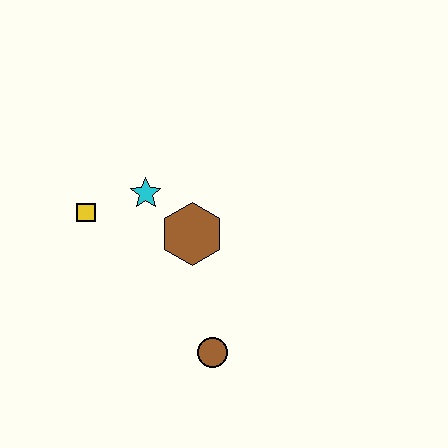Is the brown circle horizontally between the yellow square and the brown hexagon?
No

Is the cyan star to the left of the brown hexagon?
Yes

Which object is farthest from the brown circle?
The yellow square is farthest from the brown circle.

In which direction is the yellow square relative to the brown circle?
The yellow square is above the brown circle.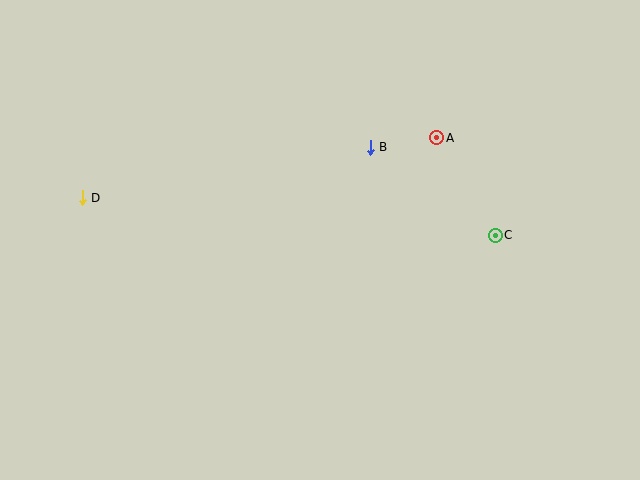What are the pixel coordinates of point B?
Point B is at (370, 147).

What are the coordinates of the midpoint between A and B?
The midpoint between A and B is at (404, 143).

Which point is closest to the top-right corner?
Point A is closest to the top-right corner.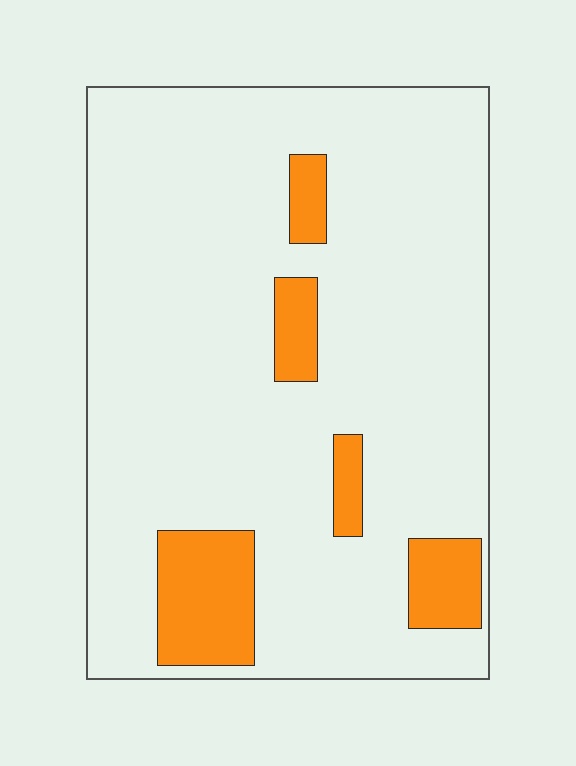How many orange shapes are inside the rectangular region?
5.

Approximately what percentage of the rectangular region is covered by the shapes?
Approximately 15%.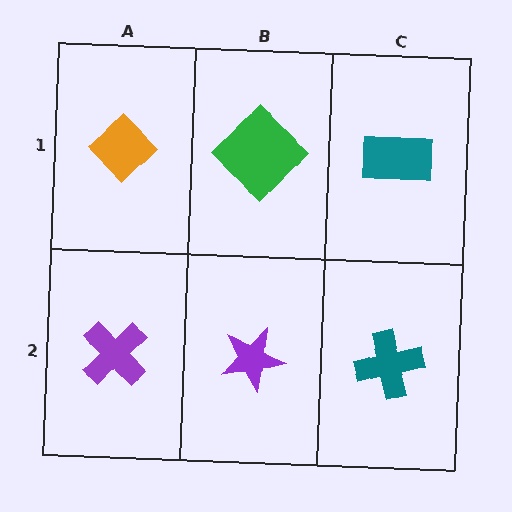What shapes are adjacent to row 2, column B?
A green diamond (row 1, column B), a purple cross (row 2, column A), a teal cross (row 2, column C).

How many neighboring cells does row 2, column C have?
2.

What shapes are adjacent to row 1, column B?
A purple star (row 2, column B), an orange diamond (row 1, column A), a teal rectangle (row 1, column C).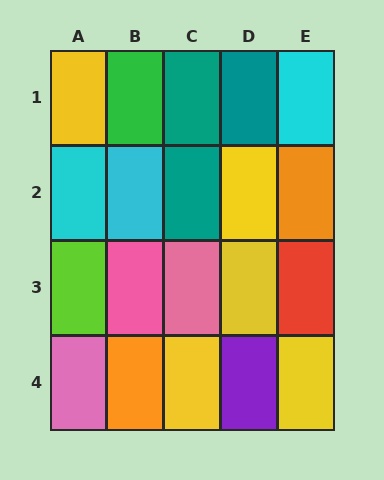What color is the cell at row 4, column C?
Yellow.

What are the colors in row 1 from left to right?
Yellow, green, teal, teal, cyan.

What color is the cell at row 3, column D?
Yellow.